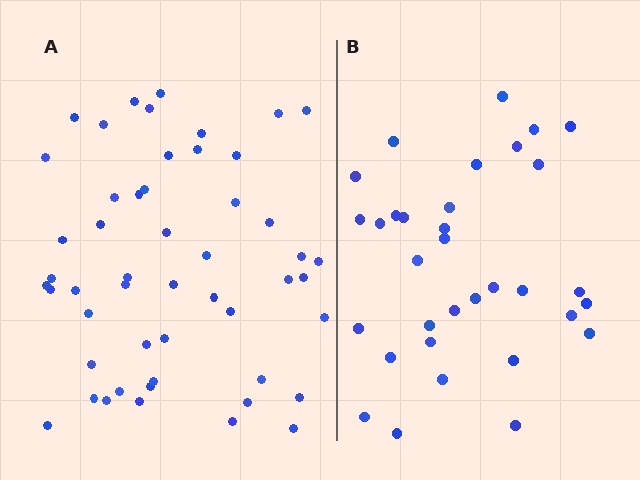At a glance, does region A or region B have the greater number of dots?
Region A (the left region) has more dots.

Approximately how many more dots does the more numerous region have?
Region A has approximately 20 more dots than region B.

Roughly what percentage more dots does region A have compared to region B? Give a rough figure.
About 55% more.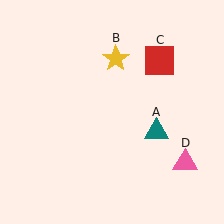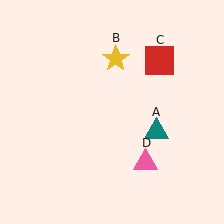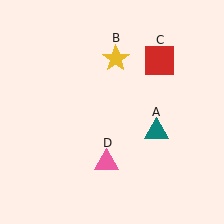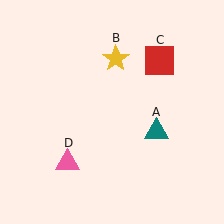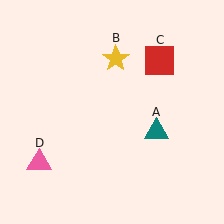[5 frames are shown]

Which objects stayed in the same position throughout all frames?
Teal triangle (object A) and yellow star (object B) and red square (object C) remained stationary.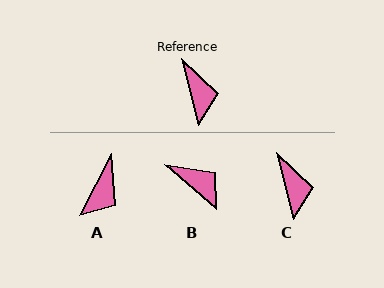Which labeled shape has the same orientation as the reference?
C.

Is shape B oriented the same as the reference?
No, it is off by about 35 degrees.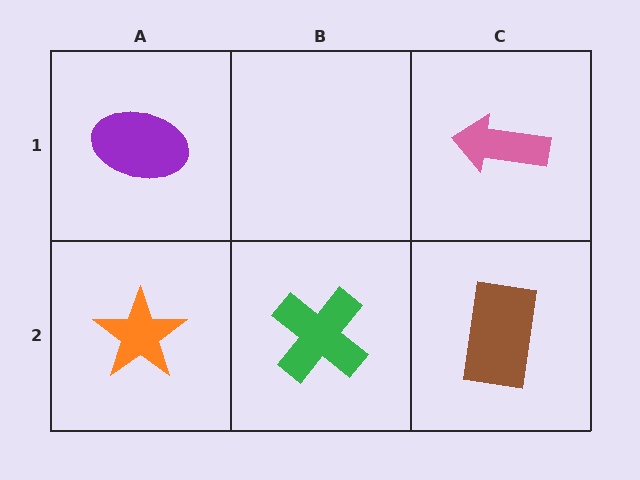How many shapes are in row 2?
3 shapes.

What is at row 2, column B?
A green cross.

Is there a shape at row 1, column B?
No, that cell is empty.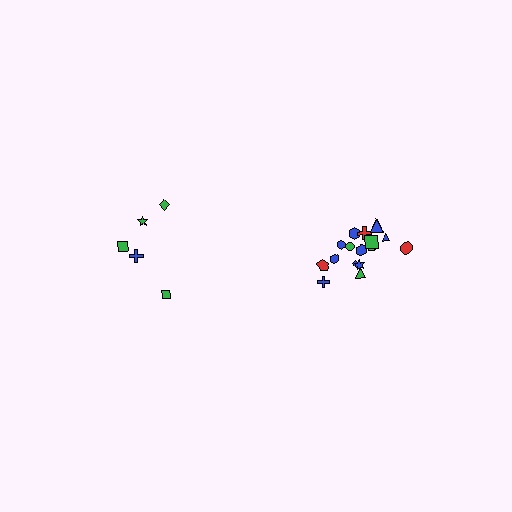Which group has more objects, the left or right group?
The right group.